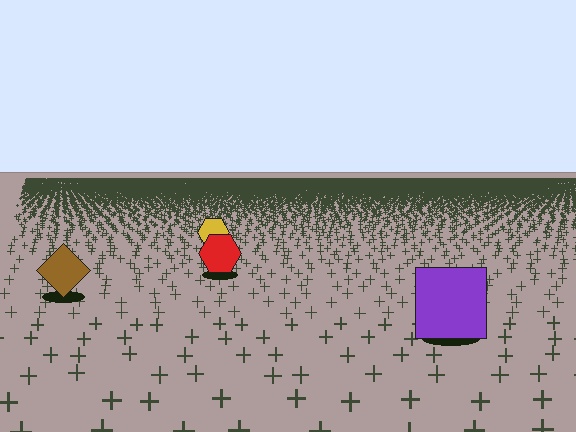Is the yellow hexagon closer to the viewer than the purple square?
No. The purple square is closer — you can tell from the texture gradient: the ground texture is coarser near it.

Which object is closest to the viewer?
The purple square is closest. The texture marks near it are larger and more spread out.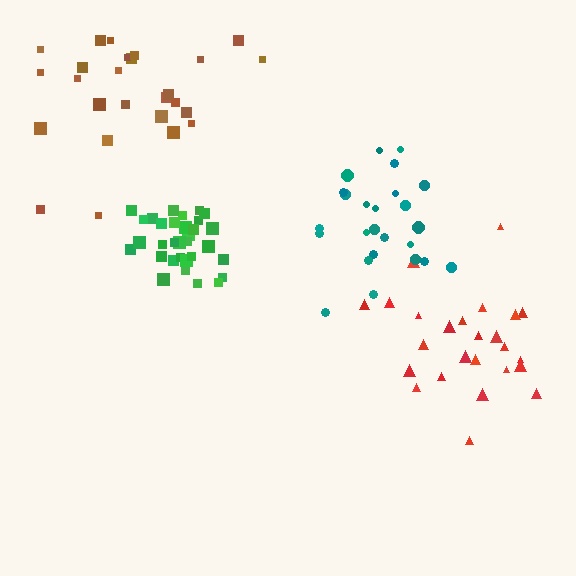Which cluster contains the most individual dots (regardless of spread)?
Green (32).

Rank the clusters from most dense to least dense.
green, teal, red, brown.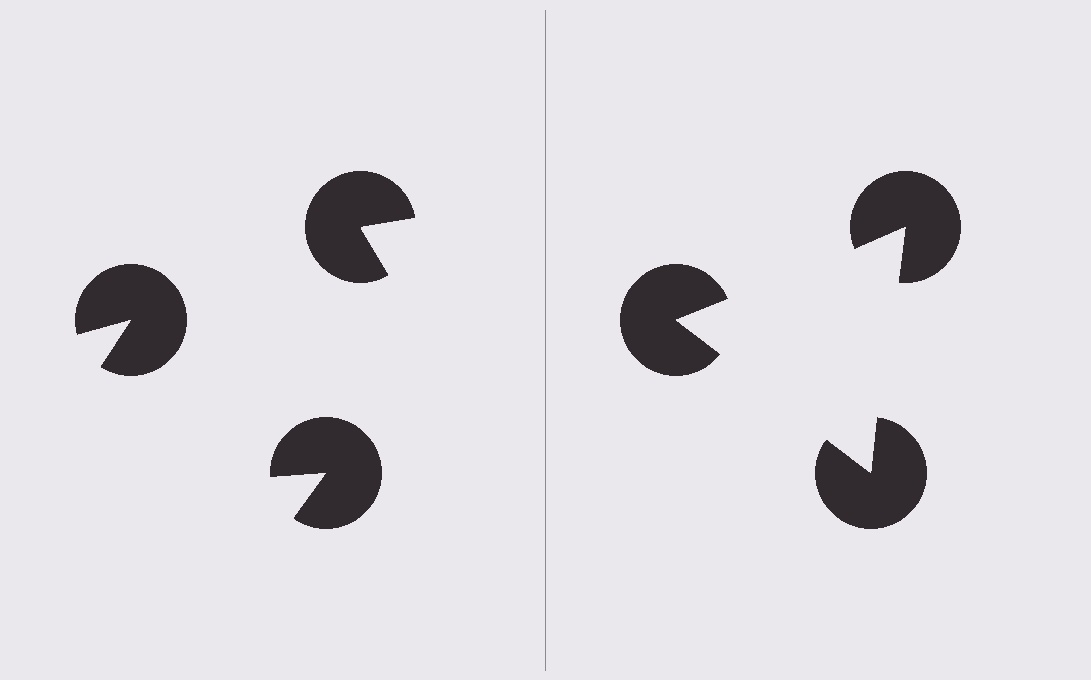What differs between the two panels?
The pac-man discs are positioned identically on both sides; only the wedge orientations differ. On the right they align to a triangle; on the left they are misaligned.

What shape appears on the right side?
An illusory triangle.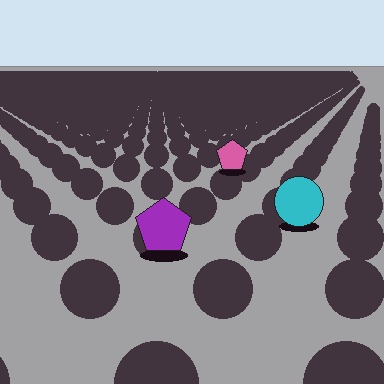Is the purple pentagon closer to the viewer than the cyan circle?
Yes. The purple pentagon is closer — you can tell from the texture gradient: the ground texture is coarser near it.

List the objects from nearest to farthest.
From nearest to farthest: the purple pentagon, the cyan circle, the pink pentagon.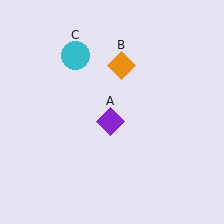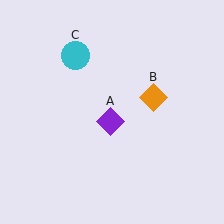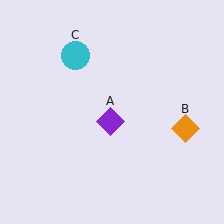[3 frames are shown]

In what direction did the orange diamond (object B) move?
The orange diamond (object B) moved down and to the right.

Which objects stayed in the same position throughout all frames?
Purple diamond (object A) and cyan circle (object C) remained stationary.